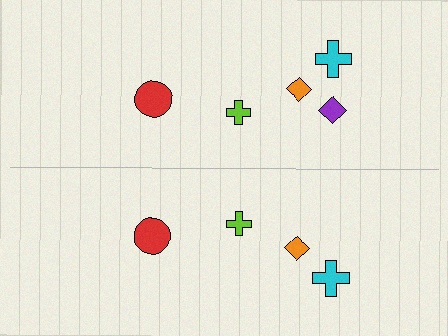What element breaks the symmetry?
A purple diamond is missing from the bottom side.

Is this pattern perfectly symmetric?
No, the pattern is not perfectly symmetric. A purple diamond is missing from the bottom side.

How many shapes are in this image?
There are 9 shapes in this image.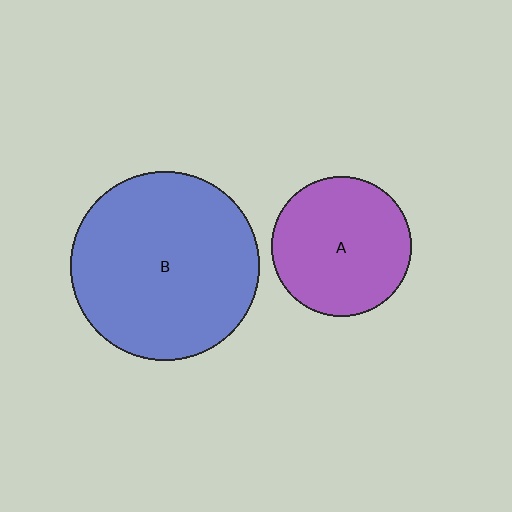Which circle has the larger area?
Circle B (blue).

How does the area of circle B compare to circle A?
Approximately 1.8 times.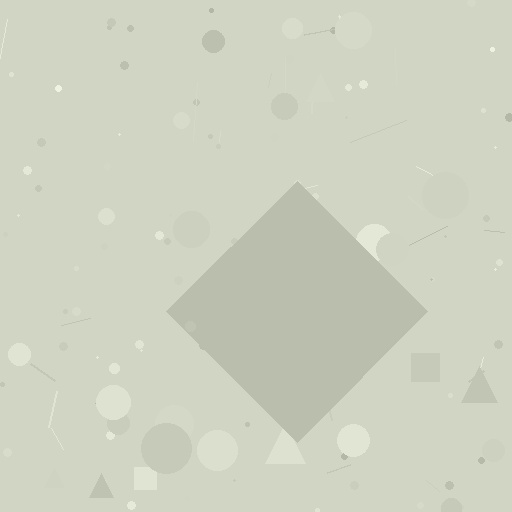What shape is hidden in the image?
A diamond is hidden in the image.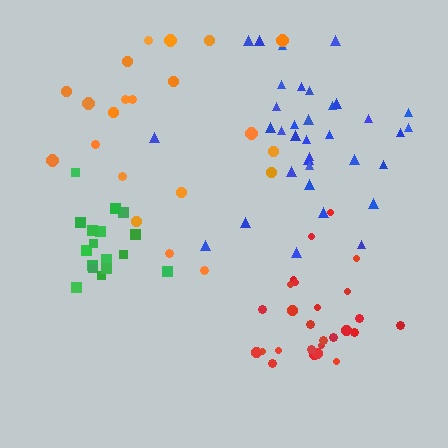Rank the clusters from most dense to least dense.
green, red, blue, orange.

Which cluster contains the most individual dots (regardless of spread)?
Blue (35).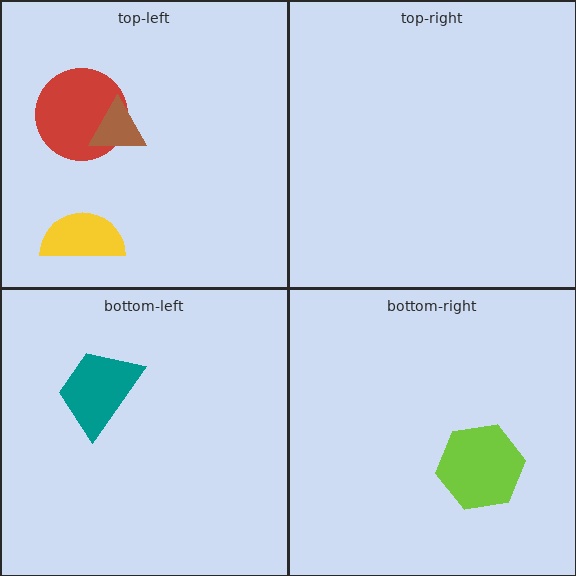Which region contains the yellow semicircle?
The top-left region.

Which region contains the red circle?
The top-left region.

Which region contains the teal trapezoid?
The bottom-left region.